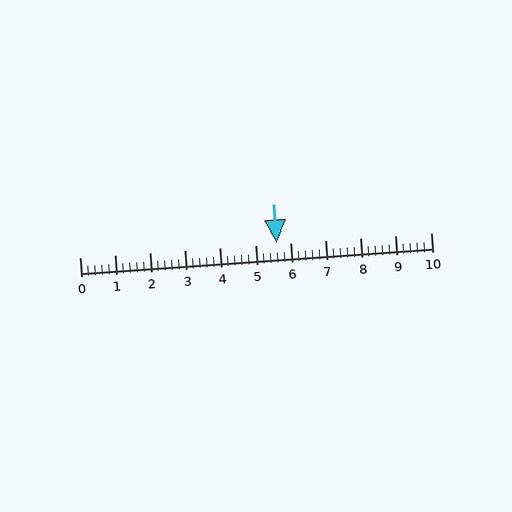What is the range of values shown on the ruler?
The ruler shows values from 0 to 10.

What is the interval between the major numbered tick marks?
The major tick marks are spaced 1 units apart.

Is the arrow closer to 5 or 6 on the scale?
The arrow is closer to 6.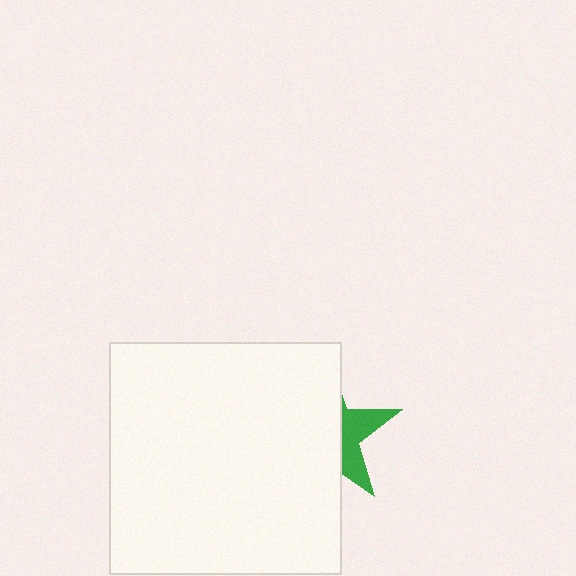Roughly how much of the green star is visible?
A small part of it is visible (roughly 33%).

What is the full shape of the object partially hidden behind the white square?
The partially hidden object is a green star.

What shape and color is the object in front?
The object in front is a white square.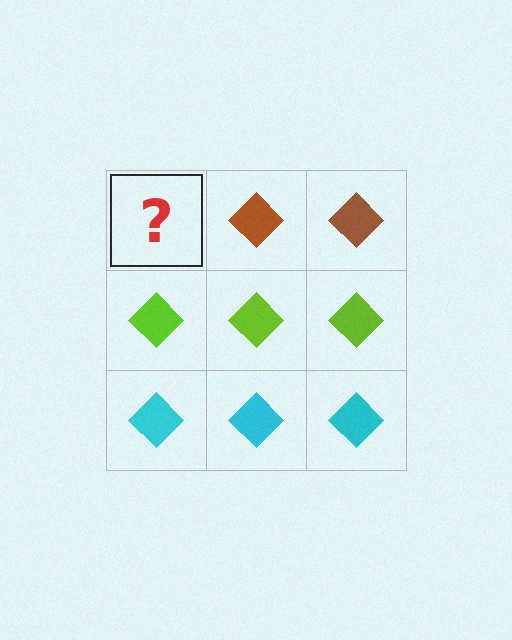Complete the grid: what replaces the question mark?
The question mark should be replaced with a brown diamond.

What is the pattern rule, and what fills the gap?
The rule is that each row has a consistent color. The gap should be filled with a brown diamond.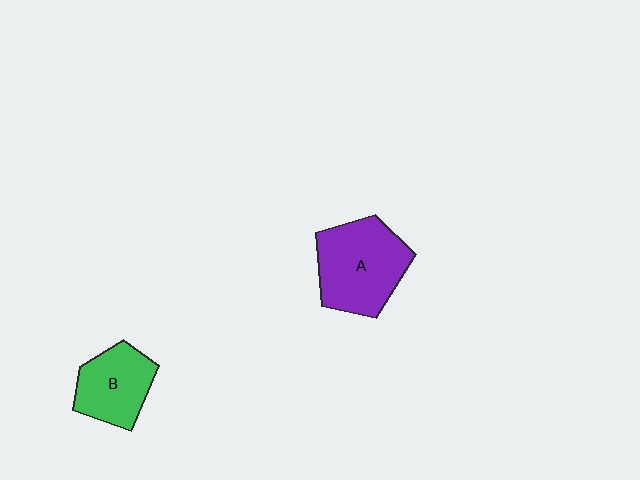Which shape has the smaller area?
Shape B (green).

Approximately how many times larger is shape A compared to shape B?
Approximately 1.4 times.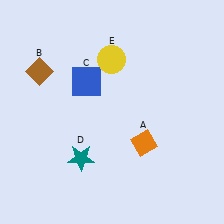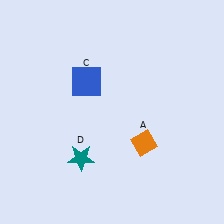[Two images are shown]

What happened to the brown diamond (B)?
The brown diamond (B) was removed in Image 2. It was in the top-left area of Image 1.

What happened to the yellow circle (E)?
The yellow circle (E) was removed in Image 2. It was in the top-left area of Image 1.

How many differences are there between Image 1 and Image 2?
There are 2 differences between the two images.